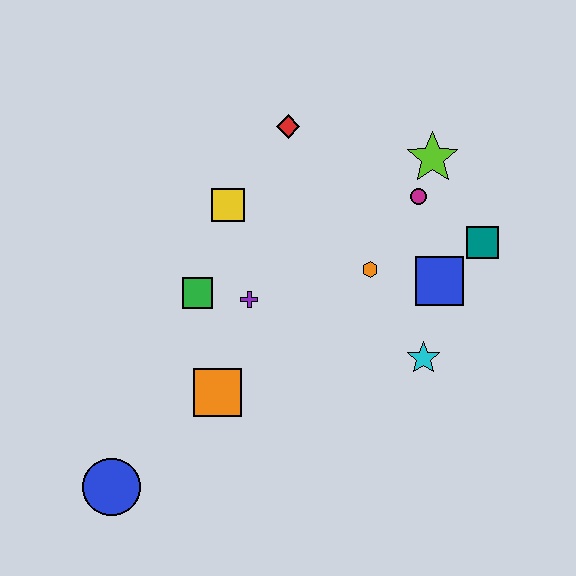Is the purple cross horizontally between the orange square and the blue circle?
No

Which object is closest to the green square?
The purple cross is closest to the green square.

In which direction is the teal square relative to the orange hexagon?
The teal square is to the right of the orange hexagon.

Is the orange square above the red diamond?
No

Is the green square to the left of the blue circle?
No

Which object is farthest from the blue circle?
The lime star is farthest from the blue circle.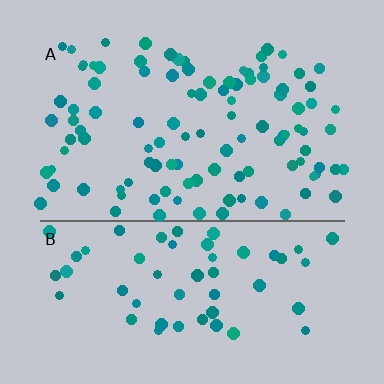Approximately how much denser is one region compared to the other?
Approximately 1.8× — region A over region B.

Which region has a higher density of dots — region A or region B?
A (the top).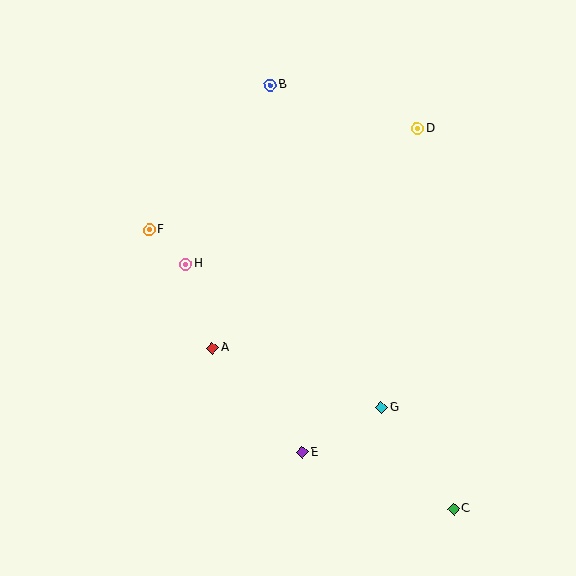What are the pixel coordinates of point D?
Point D is at (417, 128).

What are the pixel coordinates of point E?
Point E is at (303, 452).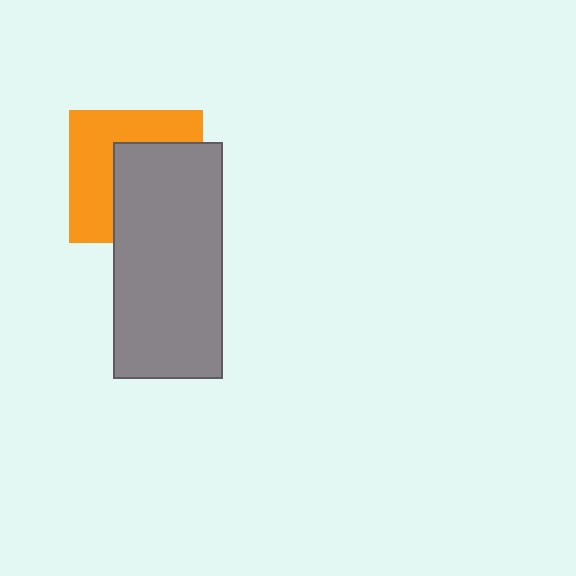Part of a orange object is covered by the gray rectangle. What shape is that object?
It is a square.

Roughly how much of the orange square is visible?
About half of it is visible (roughly 49%).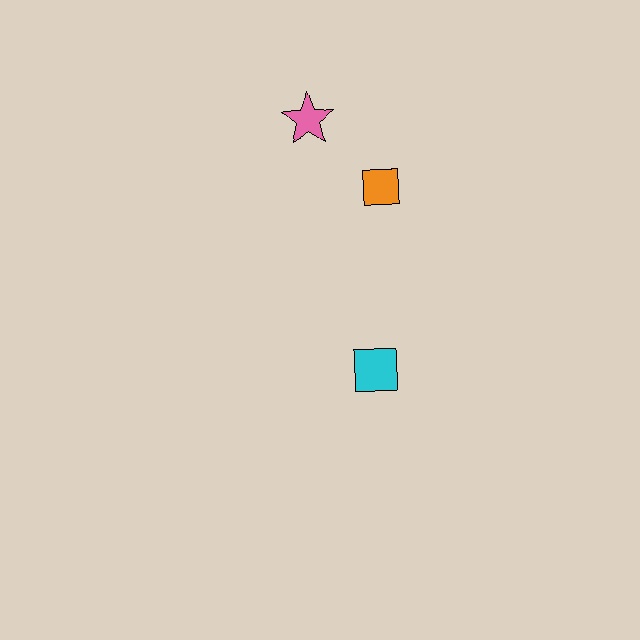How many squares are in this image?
There are 2 squares.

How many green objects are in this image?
There are no green objects.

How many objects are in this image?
There are 3 objects.